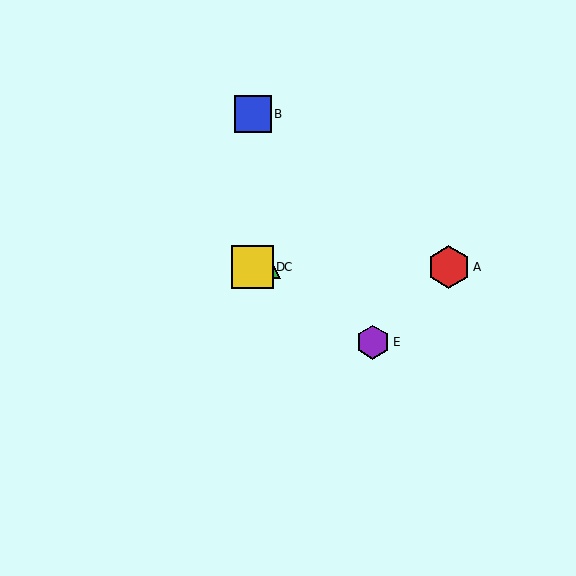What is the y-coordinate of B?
Object B is at y≈114.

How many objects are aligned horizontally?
3 objects (A, C, D) are aligned horizontally.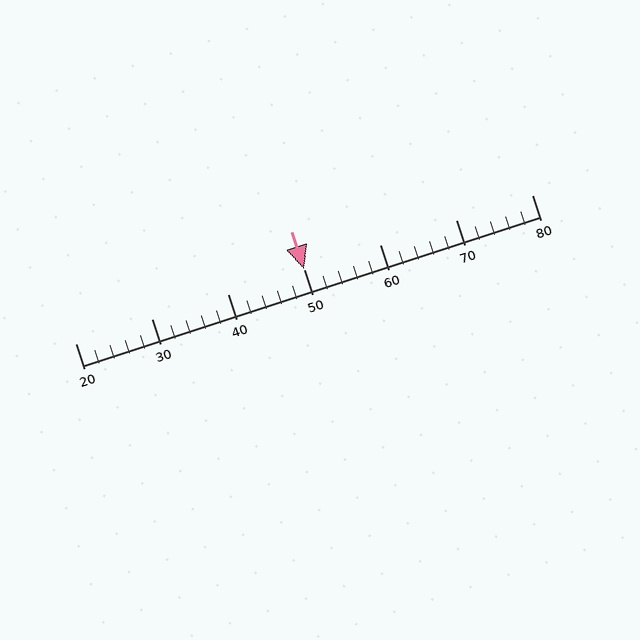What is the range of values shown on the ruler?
The ruler shows values from 20 to 80.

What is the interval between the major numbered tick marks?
The major tick marks are spaced 10 units apart.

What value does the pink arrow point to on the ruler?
The pink arrow points to approximately 50.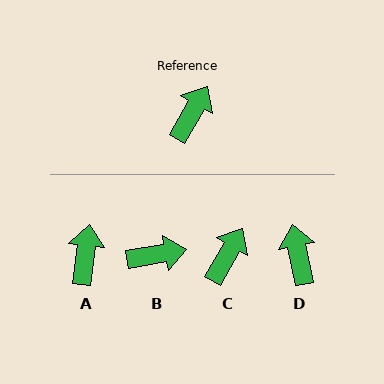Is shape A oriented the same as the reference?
No, it is off by about 23 degrees.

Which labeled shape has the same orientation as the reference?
C.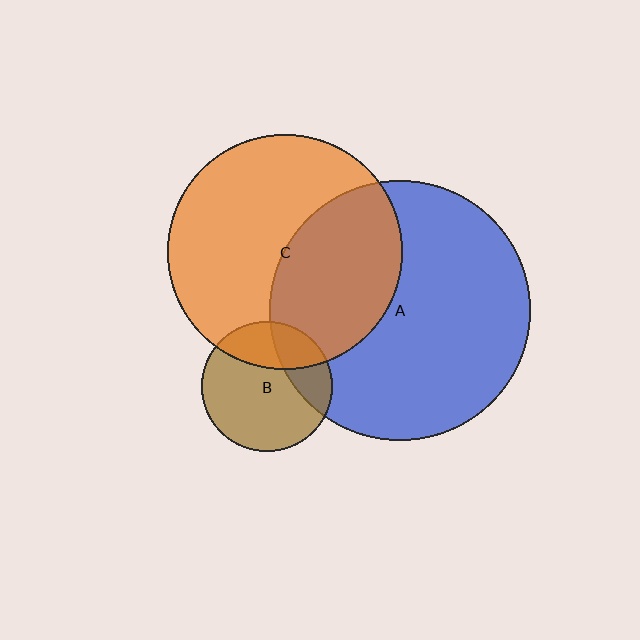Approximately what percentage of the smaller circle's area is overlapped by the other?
Approximately 25%.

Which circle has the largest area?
Circle A (blue).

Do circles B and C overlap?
Yes.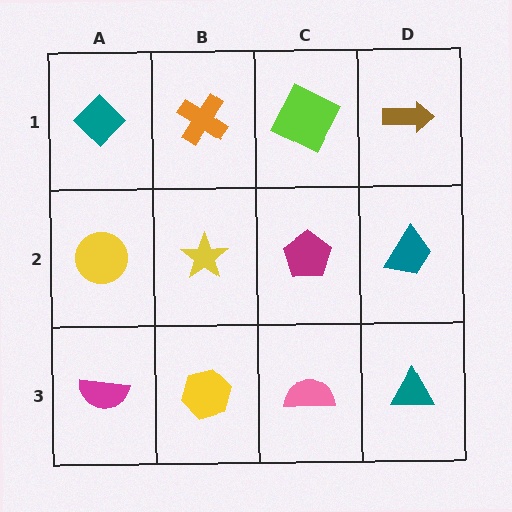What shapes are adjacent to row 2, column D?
A brown arrow (row 1, column D), a teal triangle (row 3, column D), a magenta pentagon (row 2, column C).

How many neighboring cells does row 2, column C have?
4.